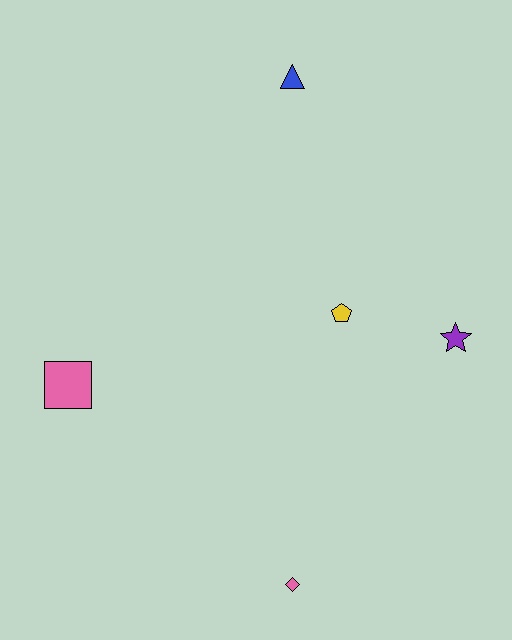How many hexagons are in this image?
There are no hexagons.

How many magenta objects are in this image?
There are no magenta objects.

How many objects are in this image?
There are 5 objects.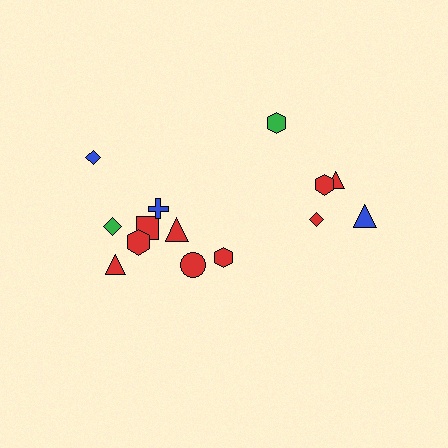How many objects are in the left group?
There are 8 objects.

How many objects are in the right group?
There are 6 objects.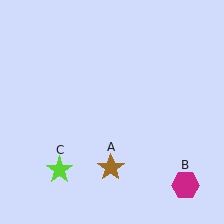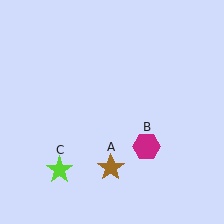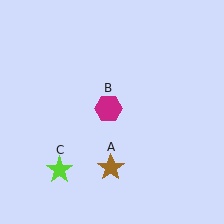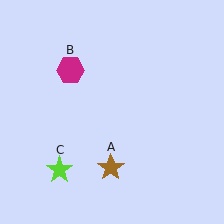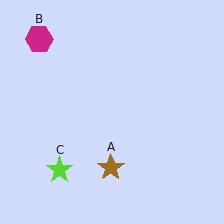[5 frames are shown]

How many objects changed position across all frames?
1 object changed position: magenta hexagon (object B).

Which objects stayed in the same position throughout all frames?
Brown star (object A) and lime star (object C) remained stationary.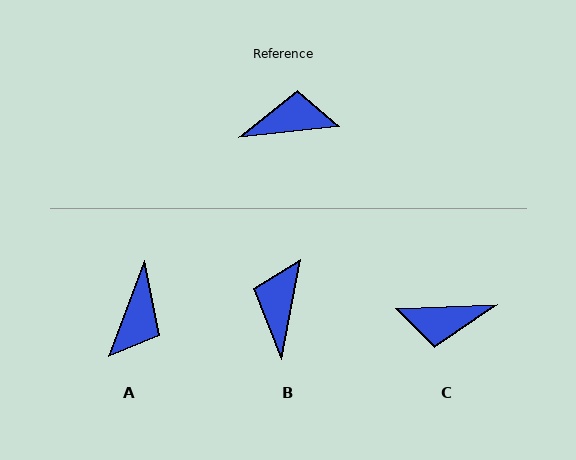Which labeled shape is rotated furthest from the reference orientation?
C, about 176 degrees away.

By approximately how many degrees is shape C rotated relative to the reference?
Approximately 176 degrees counter-clockwise.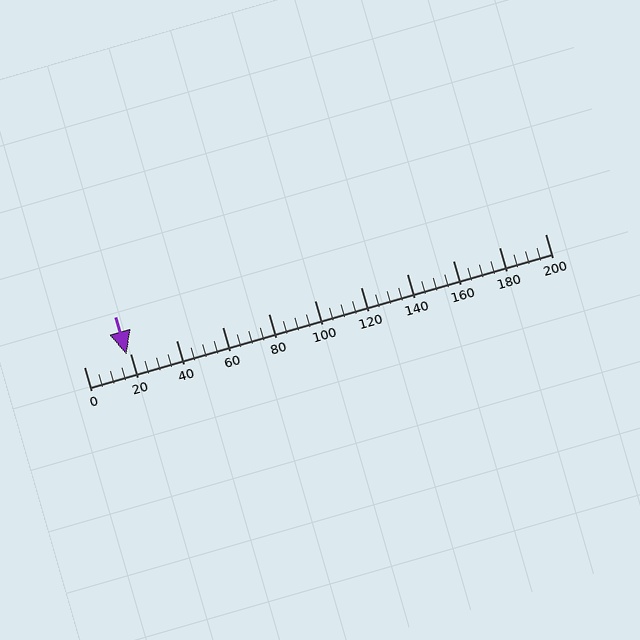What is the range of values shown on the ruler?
The ruler shows values from 0 to 200.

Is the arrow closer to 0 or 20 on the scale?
The arrow is closer to 20.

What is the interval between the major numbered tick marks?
The major tick marks are spaced 20 units apart.